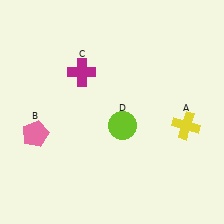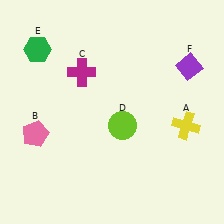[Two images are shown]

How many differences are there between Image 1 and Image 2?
There are 2 differences between the two images.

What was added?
A green hexagon (E), a purple diamond (F) were added in Image 2.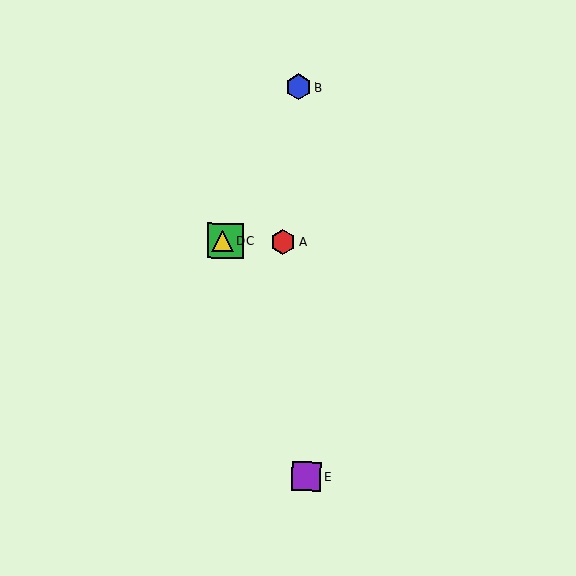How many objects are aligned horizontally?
3 objects (A, C, D) are aligned horizontally.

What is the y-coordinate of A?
Object A is at y≈242.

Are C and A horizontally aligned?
Yes, both are at y≈241.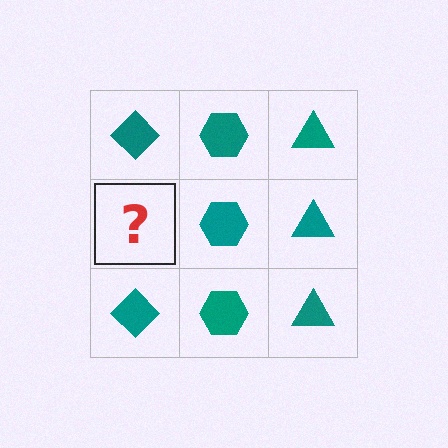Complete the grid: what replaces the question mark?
The question mark should be replaced with a teal diamond.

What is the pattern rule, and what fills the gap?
The rule is that each column has a consistent shape. The gap should be filled with a teal diamond.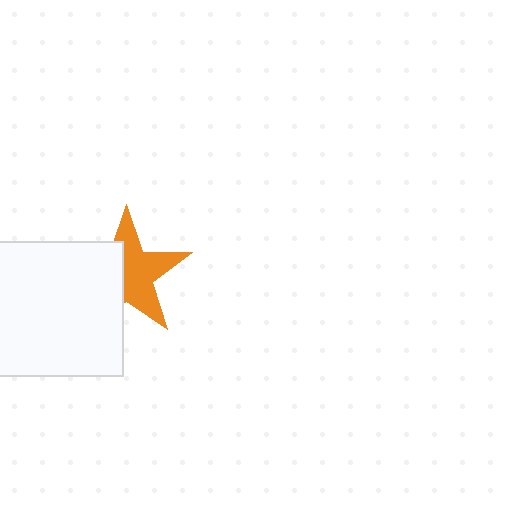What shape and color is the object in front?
The object in front is a white rectangle.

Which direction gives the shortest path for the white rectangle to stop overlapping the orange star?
Moving left gives the shortest separation.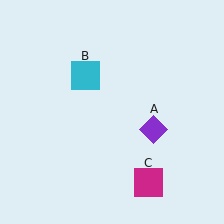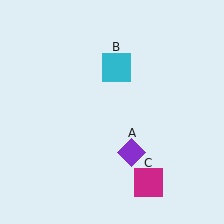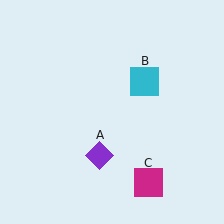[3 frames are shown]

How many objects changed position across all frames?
2 objects changed position: purple diamond (object A), cyan square (object B).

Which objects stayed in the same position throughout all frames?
Magenta square (object C) remained stationary.